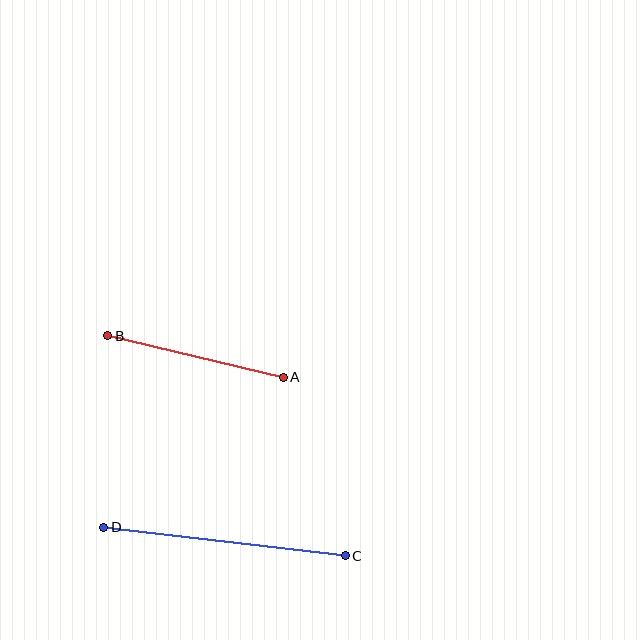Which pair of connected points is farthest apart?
Points C and D are farthest apart.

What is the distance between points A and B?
The distance is approximately 181 pixels.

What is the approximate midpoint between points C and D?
The midpoint is at approximately (225, 541) pixels.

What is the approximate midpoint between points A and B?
The midpoint is at approximately (196, 356) pixels.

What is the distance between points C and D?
The distance is approximately 243 pixels.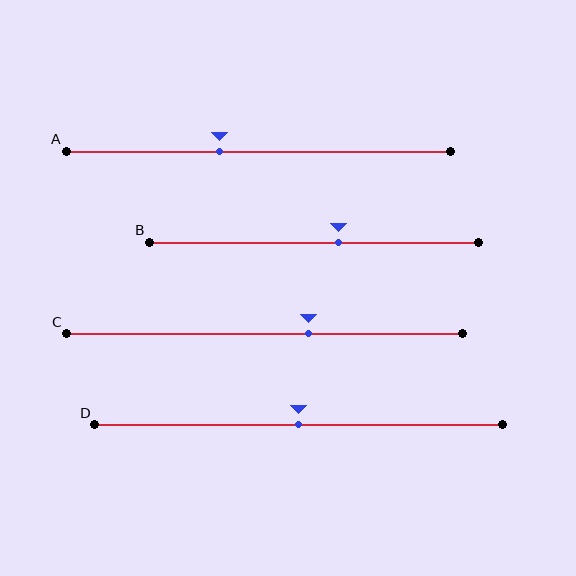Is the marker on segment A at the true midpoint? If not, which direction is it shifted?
No, the marker on segment A is shifted to the left by about 10% of the segment length.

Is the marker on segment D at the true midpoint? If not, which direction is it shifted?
Yes, the marker on segment D is at the true midpoint.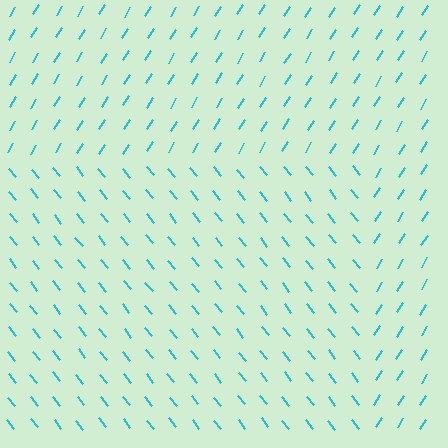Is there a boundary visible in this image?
Yes, there is a texture boundary formed by a change in line orientation.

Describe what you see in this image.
The image is filled with small cyan line segments. A rectangle region in the image has lines oriented differently from the surrounding lines, creating a visible texture boundary.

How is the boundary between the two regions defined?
The boundary is defined purely by a change in line orientation (approximately 70 degrees difference). All lines are the same color and thickness.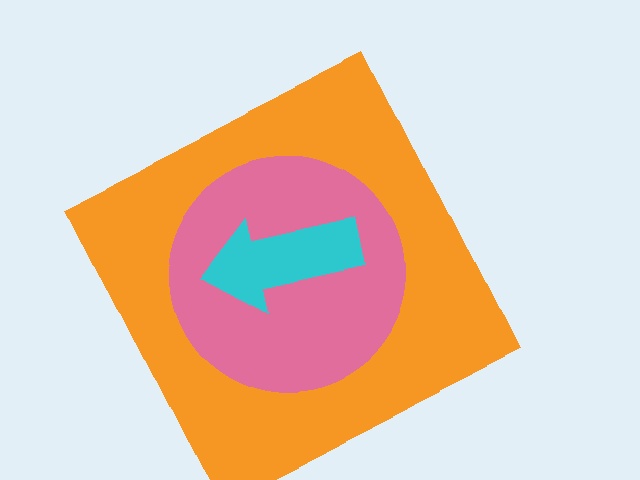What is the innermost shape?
The cyan arrow.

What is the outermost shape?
The orange square.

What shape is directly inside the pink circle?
The cyan arrow.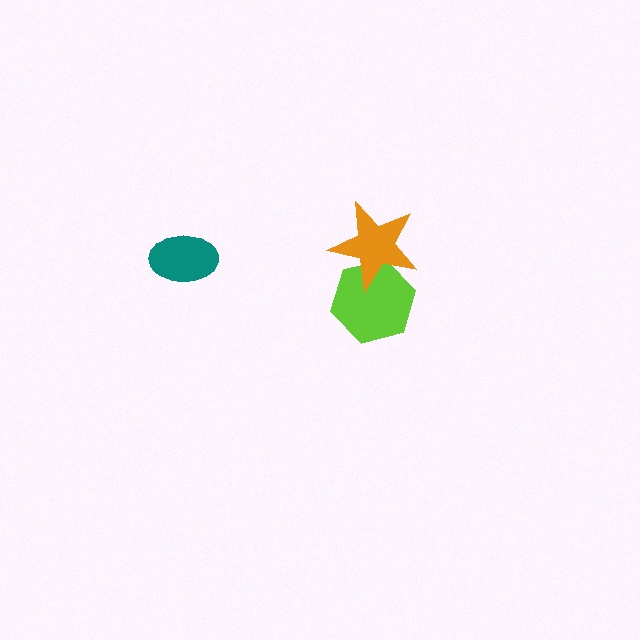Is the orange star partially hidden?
No, no other shape covers it.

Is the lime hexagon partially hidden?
Yes, it is partially covered by another shape.